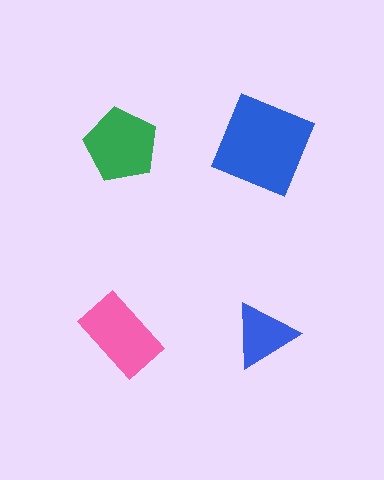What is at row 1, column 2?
A blue square.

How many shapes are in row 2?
2 shapes.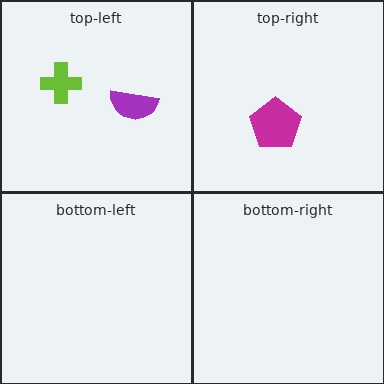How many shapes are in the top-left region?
2.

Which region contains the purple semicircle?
The top-left region.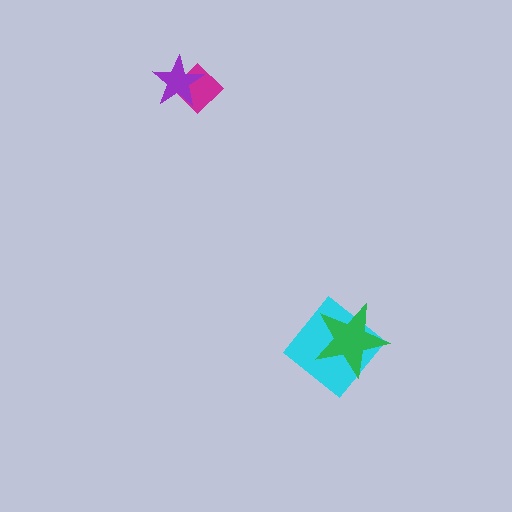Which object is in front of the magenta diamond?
The purple star is in front of the magenta diamond.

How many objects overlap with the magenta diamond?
1 object overlaps with the magenta diamond.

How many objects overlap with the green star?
1 object overlaps with the green star.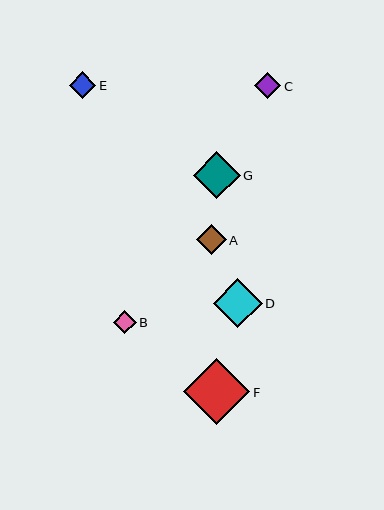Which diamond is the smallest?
Diamond B is the smallest with a size of approximately 23 pixels.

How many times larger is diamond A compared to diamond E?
Diamond A is approximately 1.1 times the size of diamond E.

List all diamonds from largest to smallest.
From largest to smallest: F, D, G, A, E, C, B.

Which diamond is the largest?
Diamond F is the largest with a size of approximately 66 pixels.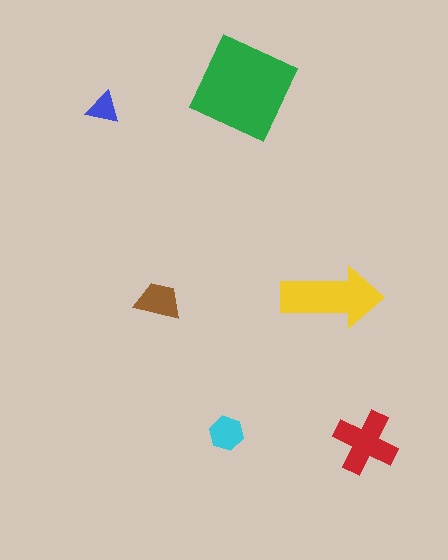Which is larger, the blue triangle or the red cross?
The red cross.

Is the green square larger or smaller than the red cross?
Larger.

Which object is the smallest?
The blue triangle.